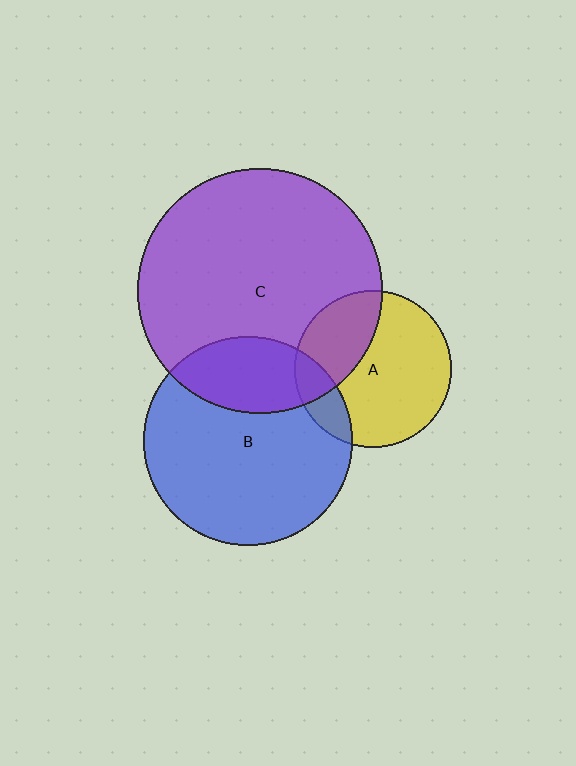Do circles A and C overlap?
Yes.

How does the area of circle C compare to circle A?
Approximately 2.4 times.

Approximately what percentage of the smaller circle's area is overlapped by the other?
Approximately 30%.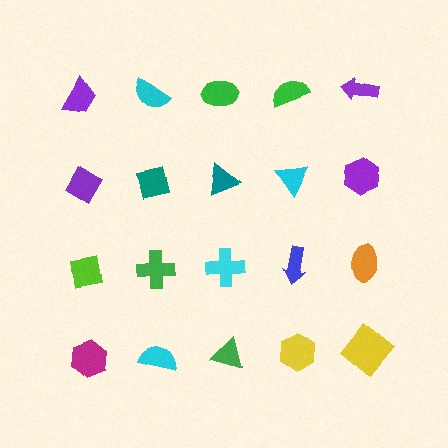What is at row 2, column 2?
A teal square.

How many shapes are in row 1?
5 shapes.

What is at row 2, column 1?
A purple diamond.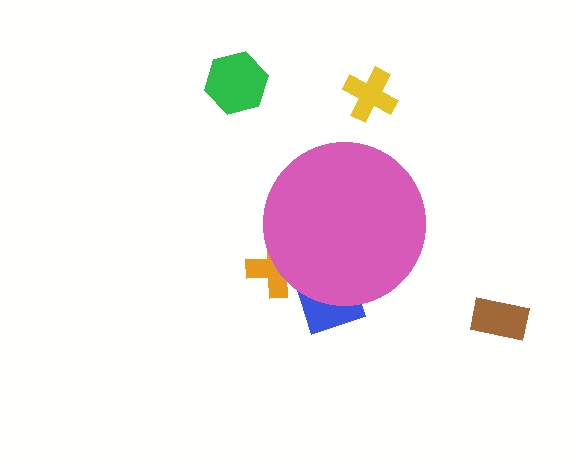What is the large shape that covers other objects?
A pink circle.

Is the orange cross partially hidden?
Yes, the orange cross is partially hidden behind the pink circle.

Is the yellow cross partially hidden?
No, the yellow cross is fully visible.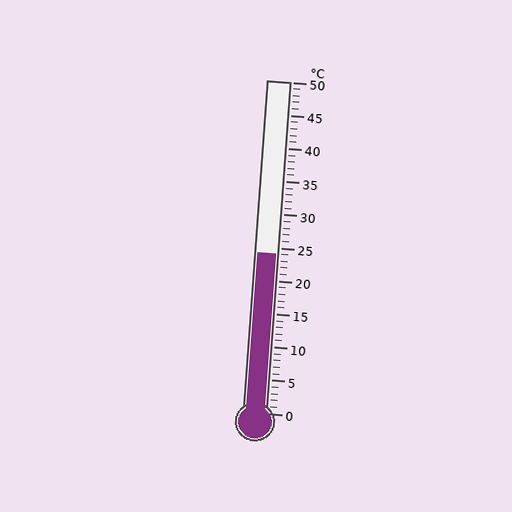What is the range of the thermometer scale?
The thermometer scale ranges from 0°C to 50°C.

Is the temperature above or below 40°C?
The temperature is below 40°C.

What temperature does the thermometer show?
The thermometer shows approximately 24°C.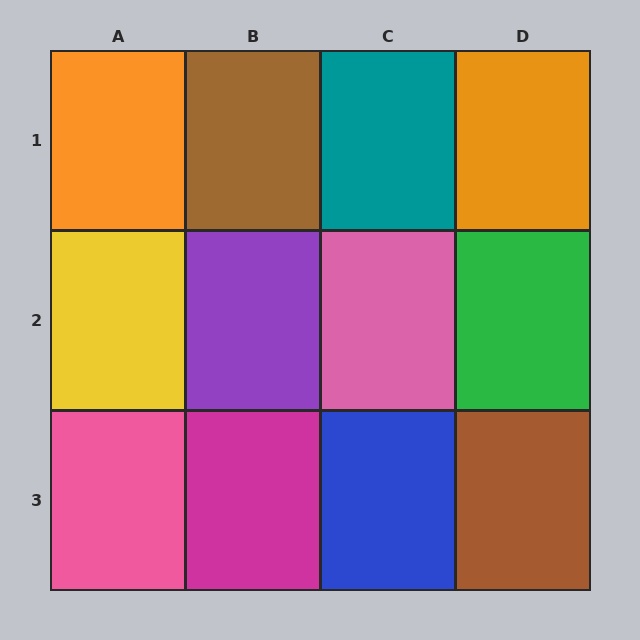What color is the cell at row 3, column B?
Magenta.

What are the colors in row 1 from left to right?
Orange, brown, teal, orange.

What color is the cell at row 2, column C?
Pink.